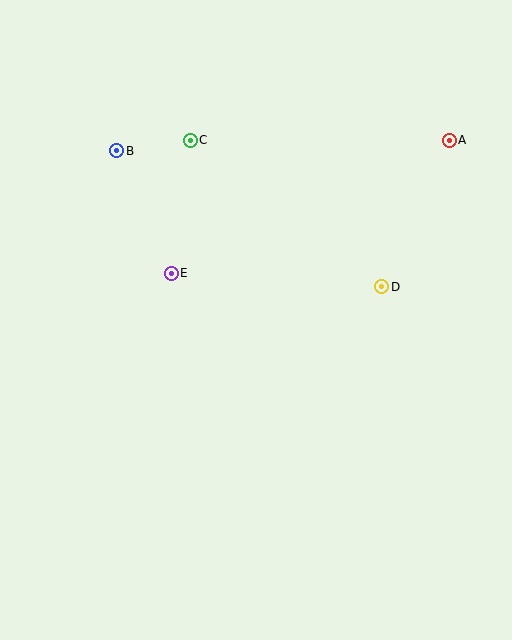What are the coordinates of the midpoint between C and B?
The midpoint between C and B is at (154, 145).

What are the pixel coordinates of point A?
Point A is at (449, 140).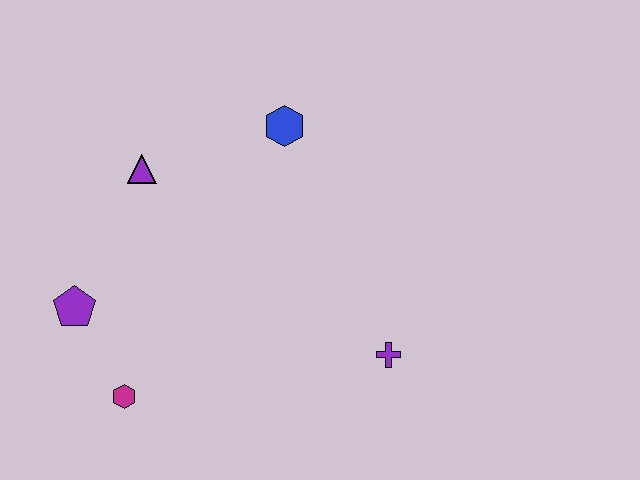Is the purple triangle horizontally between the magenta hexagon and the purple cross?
Yes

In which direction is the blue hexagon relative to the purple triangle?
The blue hexagon is to the right of the purple triangle.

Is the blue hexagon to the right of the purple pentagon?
Yes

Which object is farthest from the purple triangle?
The purple cross is farthest from the purple triangle.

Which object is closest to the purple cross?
The blue hexagon is closest to the purple cross.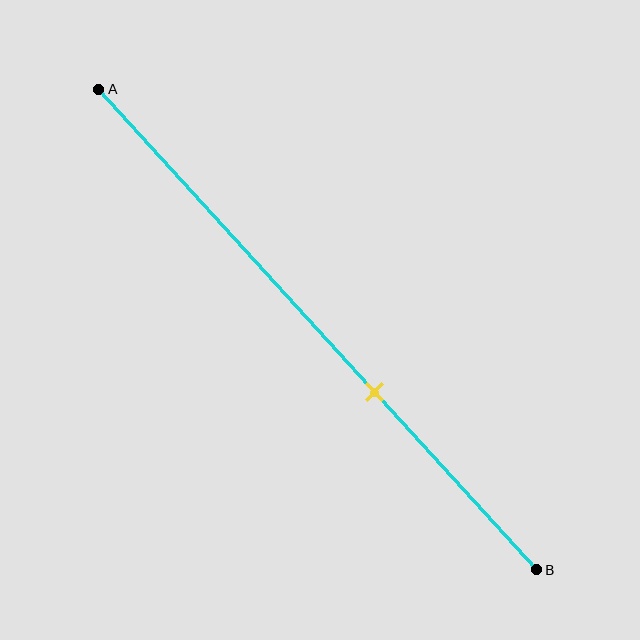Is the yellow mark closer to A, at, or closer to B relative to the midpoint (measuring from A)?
The yellow mark is closer to point B than the midpoint of segment AB.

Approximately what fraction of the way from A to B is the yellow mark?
The yellow mark is approximately 65% of the way from A to B.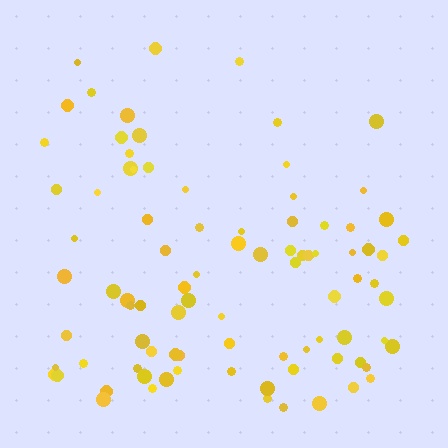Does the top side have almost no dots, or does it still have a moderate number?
Still a moderate number, just noticeably fewer than the bottom.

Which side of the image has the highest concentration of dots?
The bottom.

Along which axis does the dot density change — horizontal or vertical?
Vertical.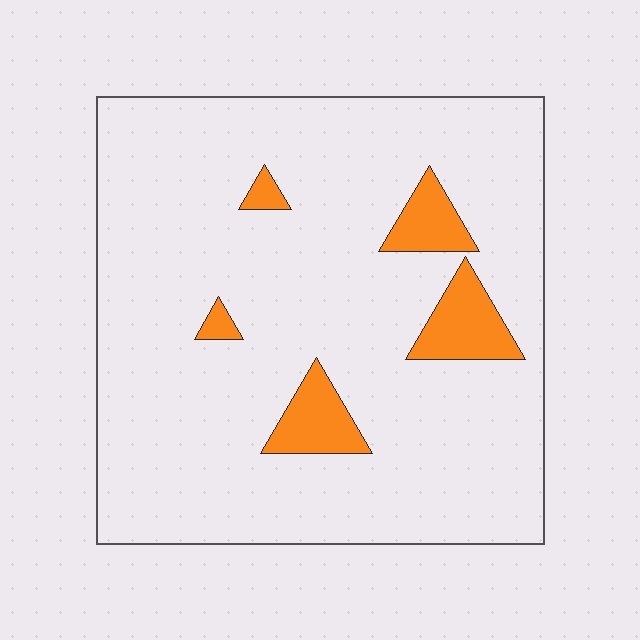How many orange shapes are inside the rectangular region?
5.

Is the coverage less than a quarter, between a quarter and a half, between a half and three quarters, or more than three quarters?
Less than a quarter.